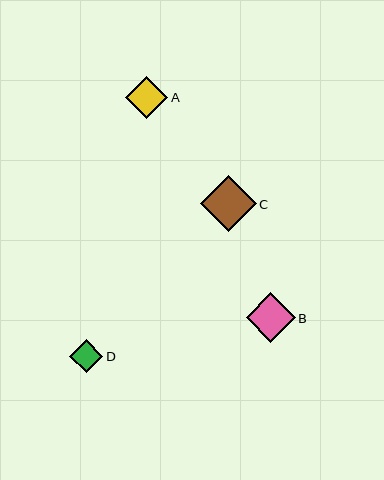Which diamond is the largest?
Diamond C is the largest with a size of approximately 56 pixels.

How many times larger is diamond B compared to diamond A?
Diamond B is approximately 1.2 times the size of diamond A.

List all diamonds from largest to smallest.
From largest to smallest: C, B, A, D.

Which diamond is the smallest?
Diamond D is the smallest with a size of approximately 33 pixels.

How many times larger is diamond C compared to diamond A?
Diamond C is approximately 1.3 times the size of diamond A.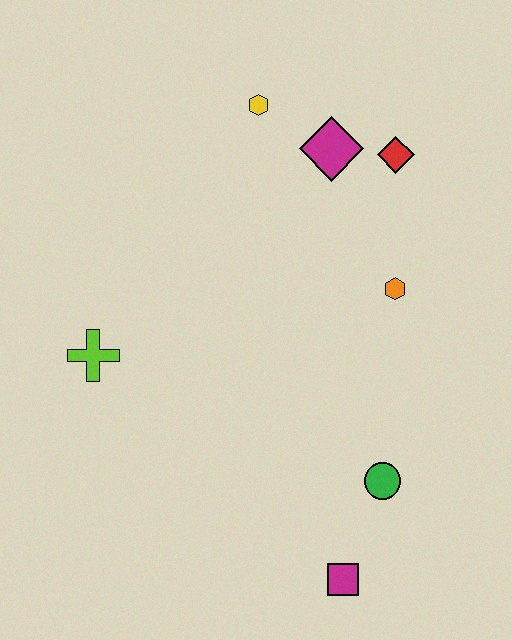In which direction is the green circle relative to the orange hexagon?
The green circle is below the orange hexagon.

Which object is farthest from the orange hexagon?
The lime cross is farthest from the orange hexagon.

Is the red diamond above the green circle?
Yes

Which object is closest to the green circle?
The magenta square is closest to the green circle.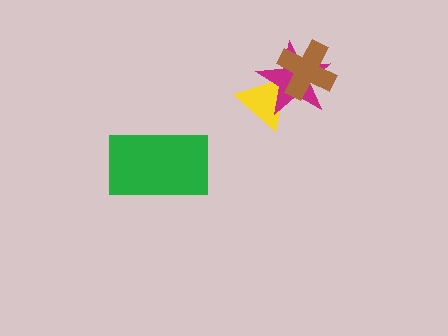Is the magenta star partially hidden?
Yes, it is partially covered by another shape.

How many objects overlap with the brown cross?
2 objects overlap with the brown cross.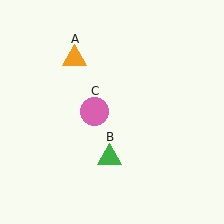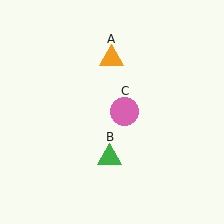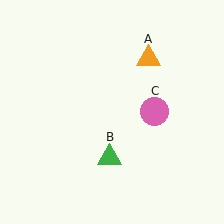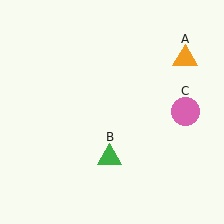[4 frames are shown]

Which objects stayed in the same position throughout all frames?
Green triangle (object B) remained stationary.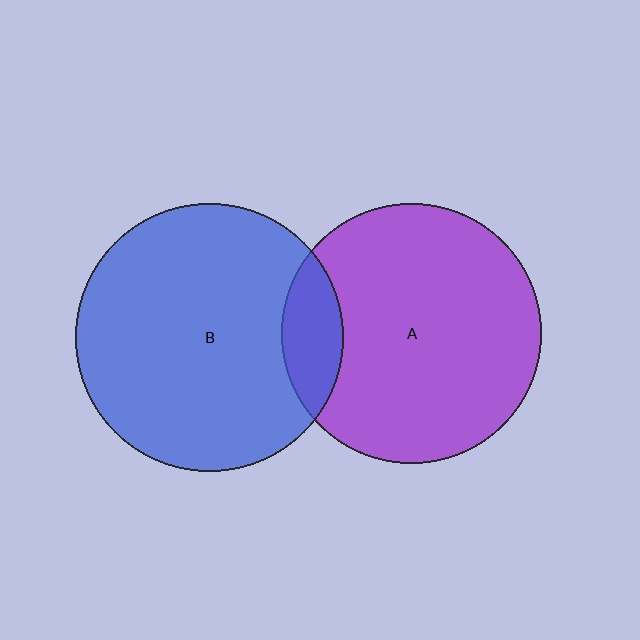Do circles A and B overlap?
Yes.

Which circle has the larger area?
Circle B (blue).